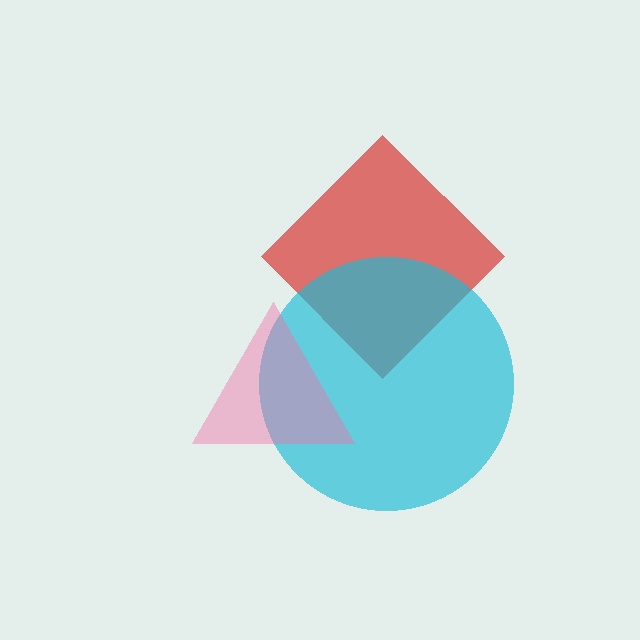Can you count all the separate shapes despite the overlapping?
Yes, there are 3 separate shapes.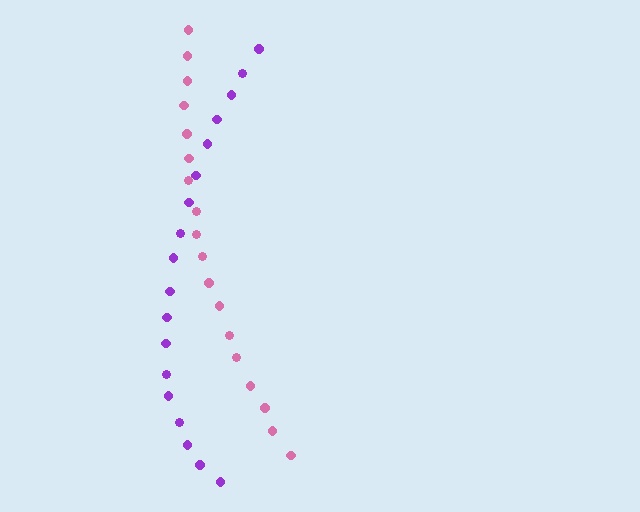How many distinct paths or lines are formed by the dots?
There are 2 distinct paths.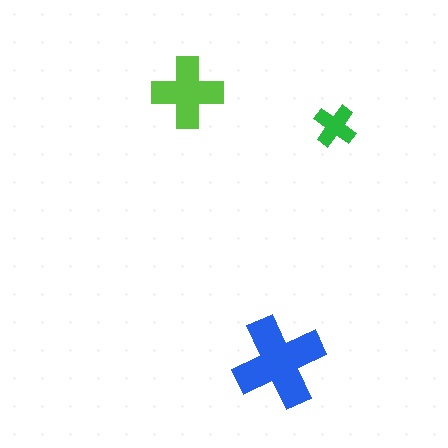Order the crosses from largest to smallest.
the blue one, the lime one, the green one.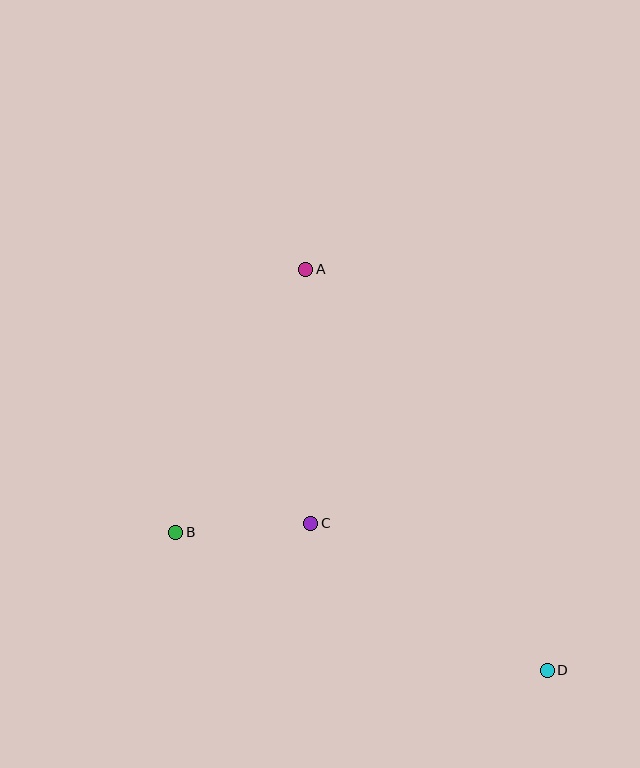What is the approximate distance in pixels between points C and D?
The distance between C and D is approximately 279 pixels.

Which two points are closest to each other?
Points B and C are closest to each other.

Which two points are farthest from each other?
Points A and D are farthest from each other.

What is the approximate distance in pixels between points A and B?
The distance between A and B is approximately 293 pixels.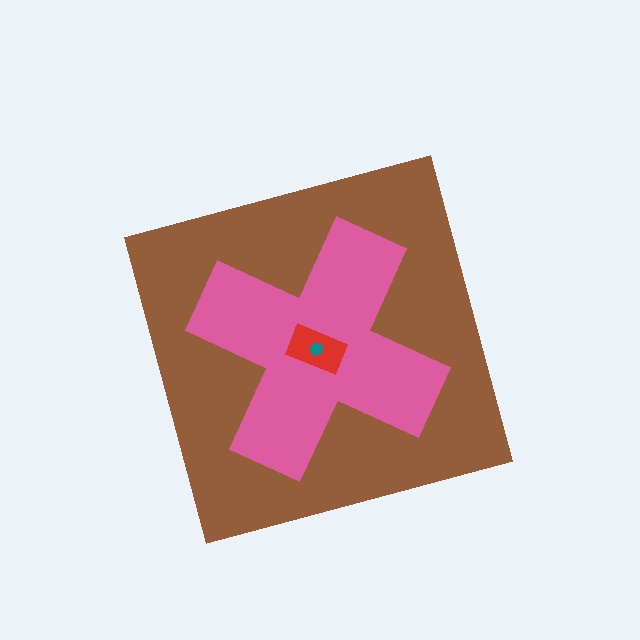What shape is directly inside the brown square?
The pink cross.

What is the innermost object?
The teal pentagon.